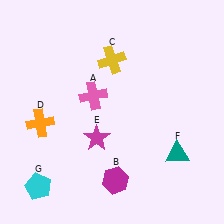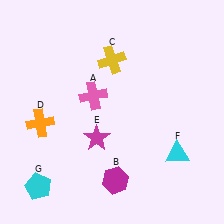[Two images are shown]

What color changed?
The triangle (F) changed from teal in Image 1 to cyan in Image 2.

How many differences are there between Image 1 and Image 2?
There is 1 difference between the two images.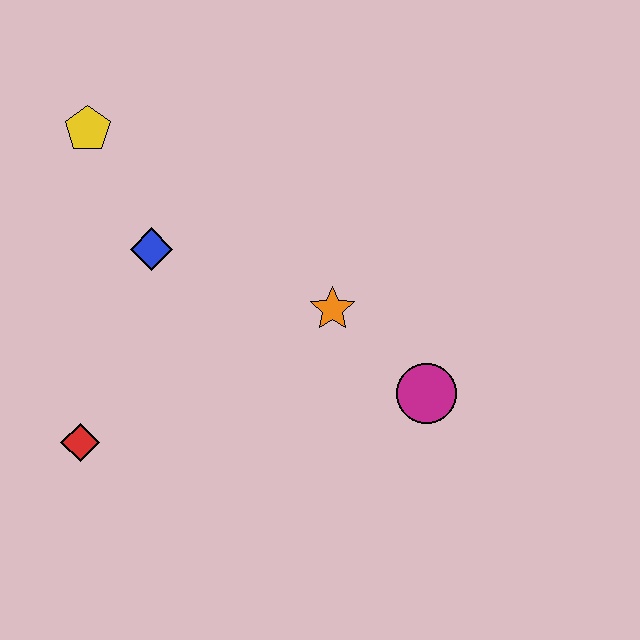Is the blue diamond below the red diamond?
No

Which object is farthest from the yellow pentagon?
The magenta circle is farthest from the yellow pentagon.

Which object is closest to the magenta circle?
The orange star is closest to the magenta circle.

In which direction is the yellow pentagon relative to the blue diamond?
The yellow pentagon is above the blue diamond.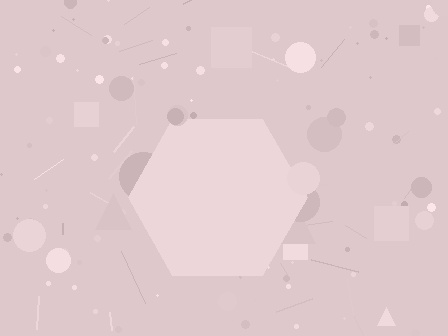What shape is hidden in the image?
A hexagon is hidden in the image.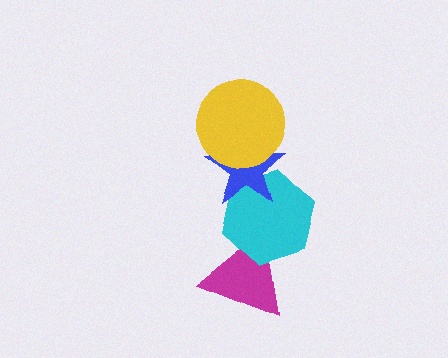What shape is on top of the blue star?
The yellow circle is on top of the blue star.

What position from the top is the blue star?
The blue star is 2nd from the top.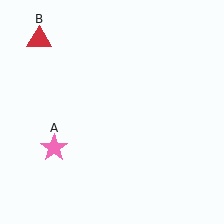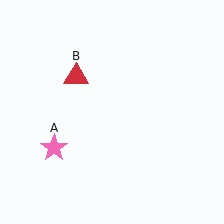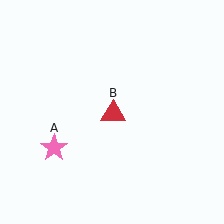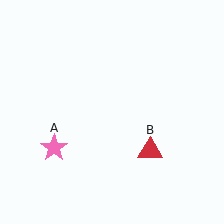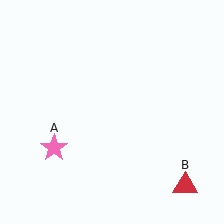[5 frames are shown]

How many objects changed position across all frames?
1 object changed position: red triangle (object B).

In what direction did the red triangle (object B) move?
The red triangle (object B) moved down and to the right.